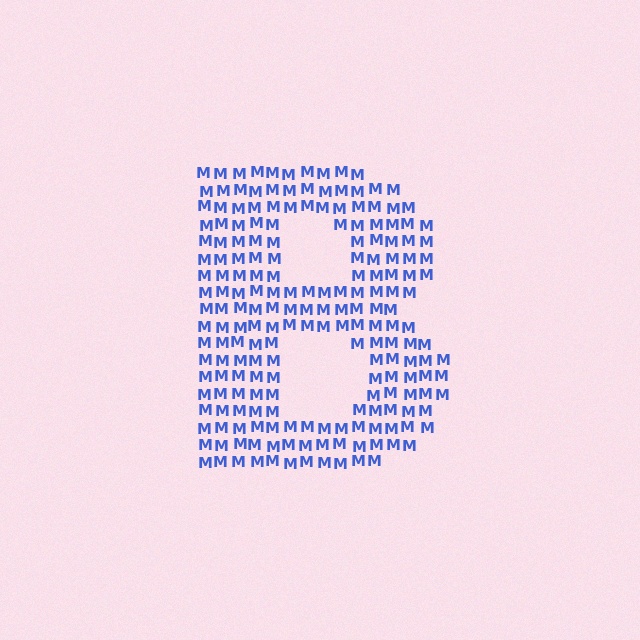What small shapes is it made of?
It is made of small letter M's.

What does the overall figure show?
The overall figure shows the letter B.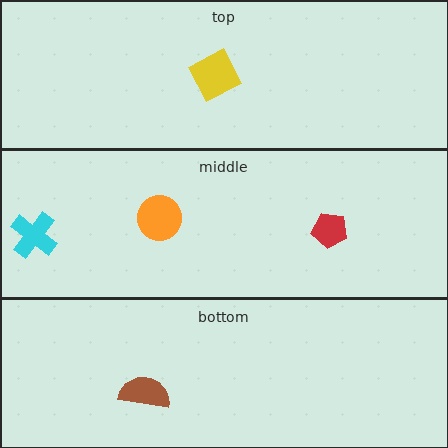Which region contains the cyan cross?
The middle region.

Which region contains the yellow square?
The top region.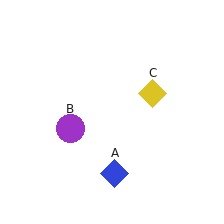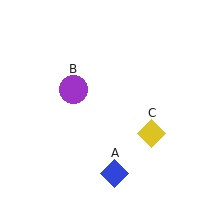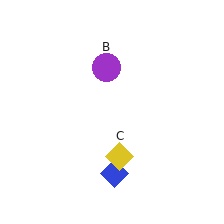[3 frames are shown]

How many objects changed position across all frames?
2 objects changed position: purple circle (object B), yellow diamond (object C).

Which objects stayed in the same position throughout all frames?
Blue diamond (object A) remained stationary.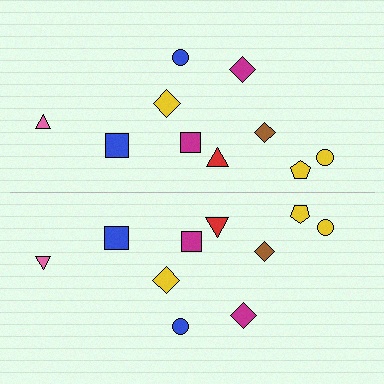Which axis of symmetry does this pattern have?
The pattern has a horizontal axis of symmetry running through the center of the image.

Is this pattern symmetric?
Yes, this pattern has bilateral (reflection) symmetry.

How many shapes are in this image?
There are 20 shapes in this image.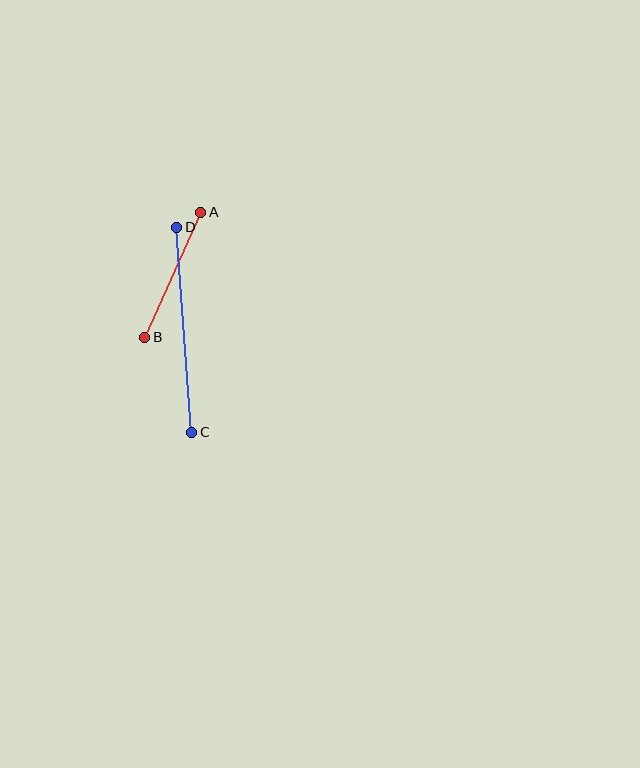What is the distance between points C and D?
The distance is approximately 206 pixels.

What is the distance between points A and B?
The distance is approximately 137 pixels.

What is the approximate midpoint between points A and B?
The midpoint is at approximately (173, 275) pixels.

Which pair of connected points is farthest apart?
Points C and D are farthest apart.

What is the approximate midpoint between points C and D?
The midpoint is at approximately (184, 330) pixels.